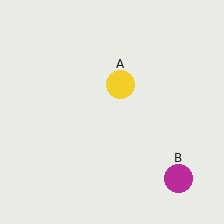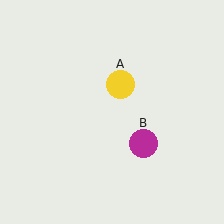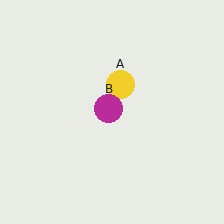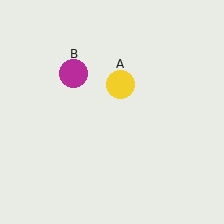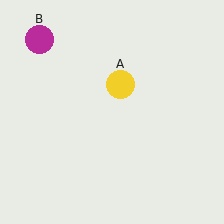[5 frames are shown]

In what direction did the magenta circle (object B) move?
The magenta circle (object B) moved up and to the left.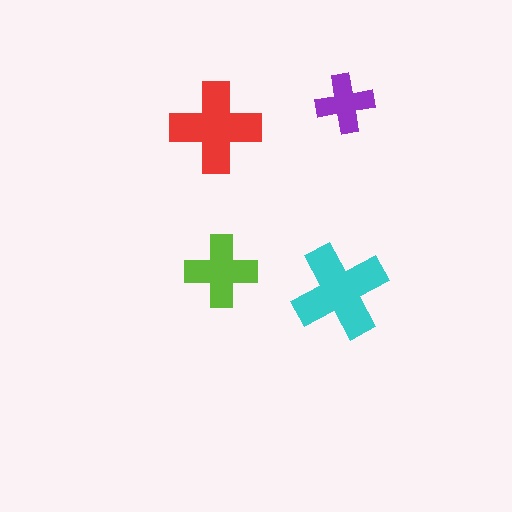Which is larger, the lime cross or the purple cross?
The lime one.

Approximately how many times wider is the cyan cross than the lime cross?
About 1.5 times wider.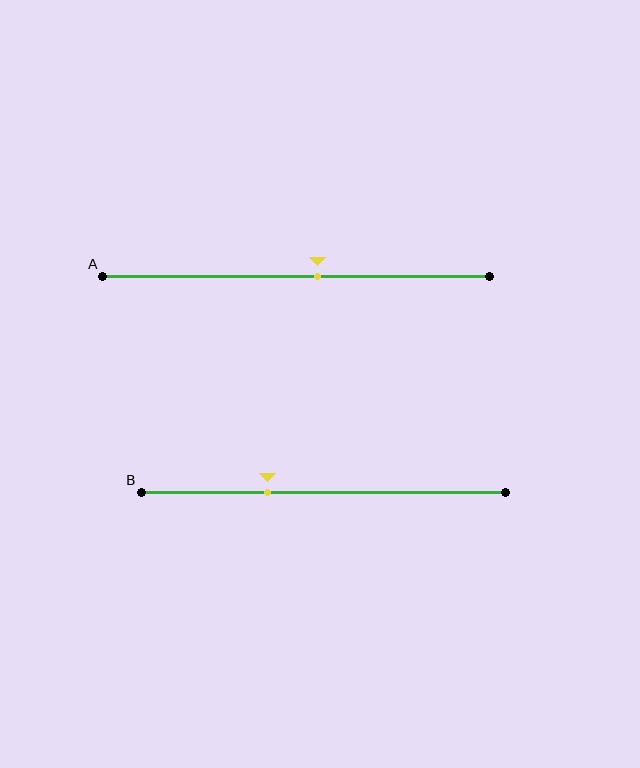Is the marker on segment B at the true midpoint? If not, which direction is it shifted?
No, the marker on segment B is shifted to the left by about 15% of the segment length.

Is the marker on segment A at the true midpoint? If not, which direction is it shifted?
No, the marker on segment A is shifted to the right by about 5% of the segment length.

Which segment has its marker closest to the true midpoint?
Segment A has its marker closest to the true midpoint.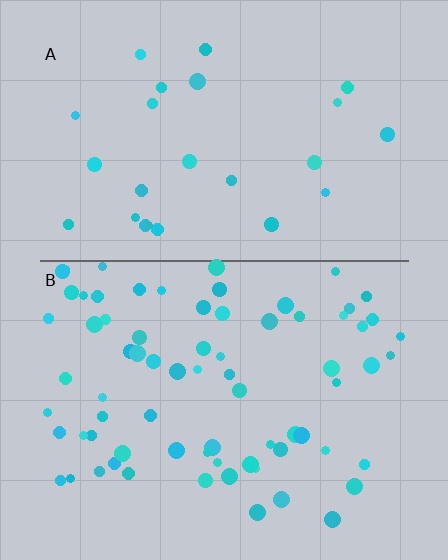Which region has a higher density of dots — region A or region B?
B (the bottom).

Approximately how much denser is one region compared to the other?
Approximately 2.9× — region B over region A.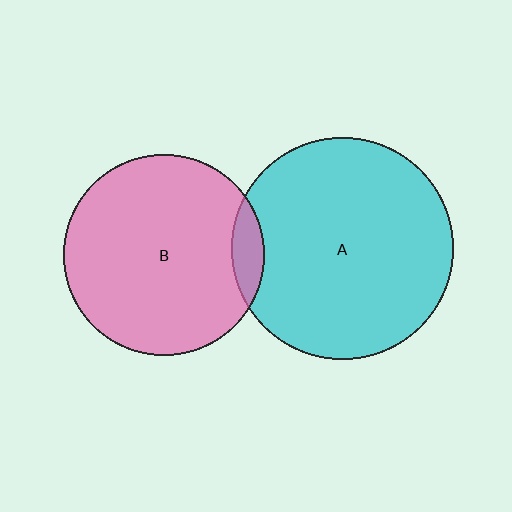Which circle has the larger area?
Circle A (cyan).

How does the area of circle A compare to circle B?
Approximately 1.2 times.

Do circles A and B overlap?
Yes.